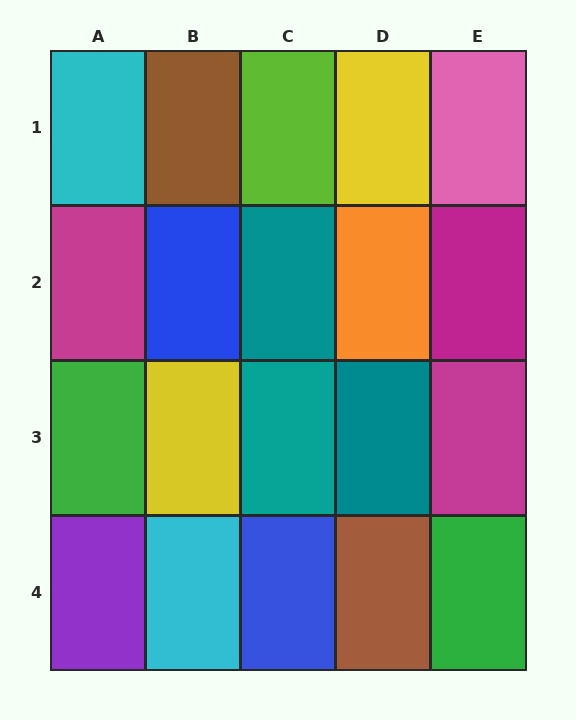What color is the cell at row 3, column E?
Magenta.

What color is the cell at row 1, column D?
Yellow.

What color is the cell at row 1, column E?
Pink.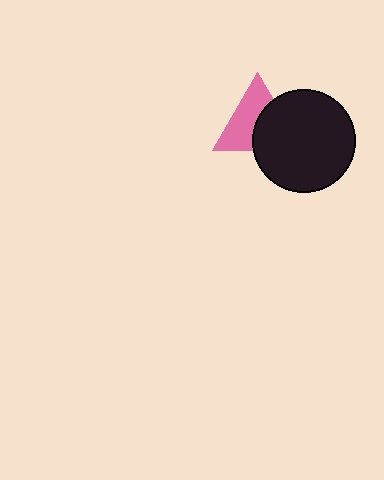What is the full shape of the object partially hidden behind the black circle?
The partially hidden object is a pink triangle.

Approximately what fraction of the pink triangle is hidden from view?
Roughly 45% of the pink triangle is hidden behind the black circle.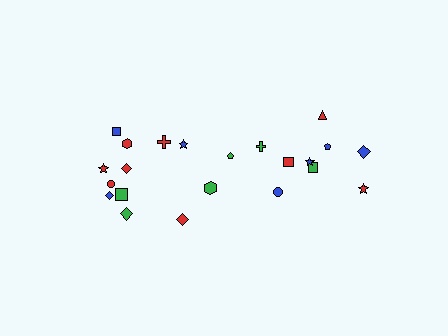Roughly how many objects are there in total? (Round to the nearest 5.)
Roughly 20 objects in total.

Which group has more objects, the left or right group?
The left group.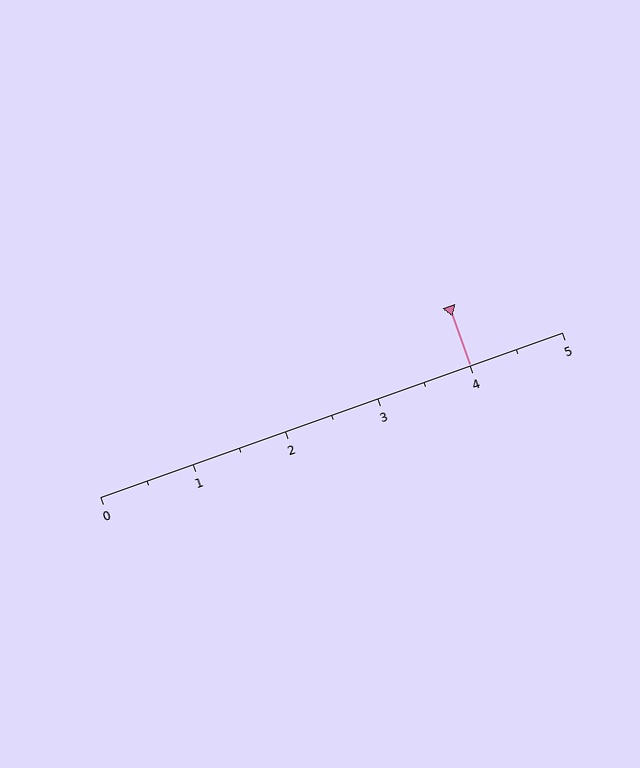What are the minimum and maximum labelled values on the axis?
The axis runs from 0 to 5.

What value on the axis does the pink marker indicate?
The marker indicates approximately 4.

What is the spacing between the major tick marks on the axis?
The major ticks are spaced 1 apart.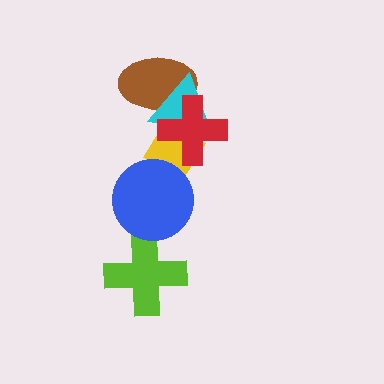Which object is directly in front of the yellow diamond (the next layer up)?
The cyan triangle is directly in front of the yellow diamond.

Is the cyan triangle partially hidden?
Yes, it is partially covered by another shape.